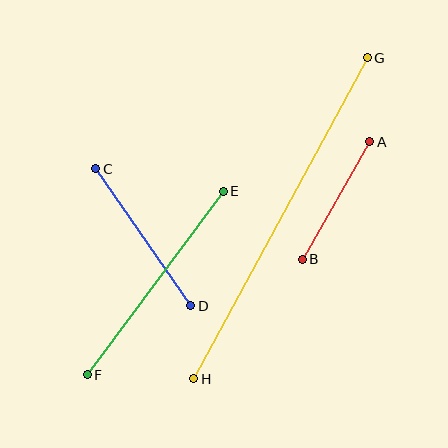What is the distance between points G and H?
The distance is approximately 365 pixels.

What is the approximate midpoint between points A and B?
The midpoint is at approximately (336, 201) pixels.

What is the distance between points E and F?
The distance is approximately 229 pixels.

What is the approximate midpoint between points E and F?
The midpoint is at approximately (155, 283) pixels.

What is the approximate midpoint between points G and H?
The midpoint is at approximately (281, 218) pixels.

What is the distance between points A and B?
The distance is approximately 136 pixels.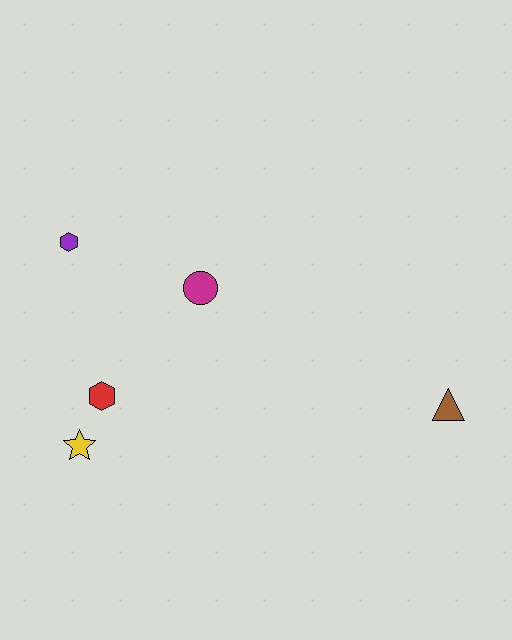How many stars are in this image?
There is 1 star.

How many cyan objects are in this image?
There are no cyan objects.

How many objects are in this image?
There are 5 objects.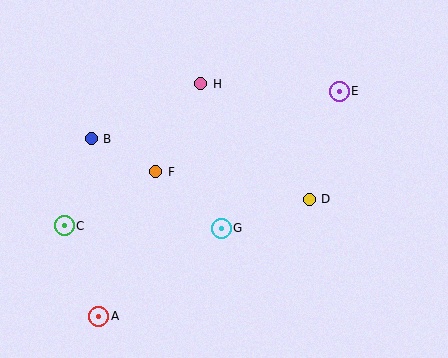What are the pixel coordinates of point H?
Point H is at (201, 84).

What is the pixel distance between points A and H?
The distance between A and H is 254 pixels.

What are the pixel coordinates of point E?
Point E is at (339, 91).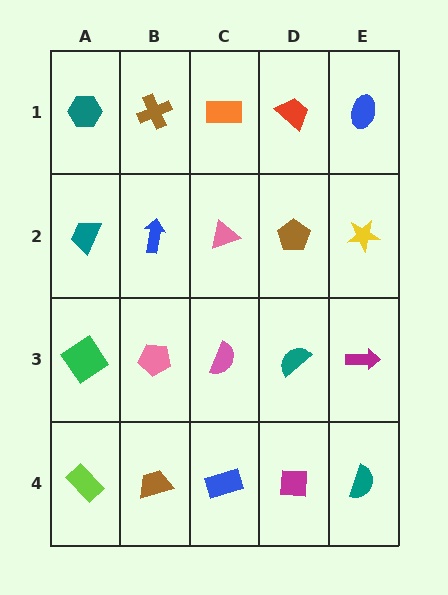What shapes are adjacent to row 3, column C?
A pink triangle (row 2, column C), a blue rectangle (row 4, column C), a pink pentagon (row 3, column B), a teal semicircle (row 3, column D).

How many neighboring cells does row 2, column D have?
4.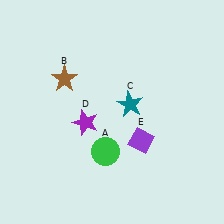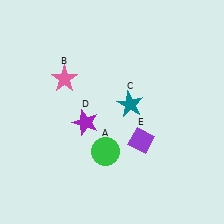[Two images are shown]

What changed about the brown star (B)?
In Image 1, B is brown. In Image 2, it changed to pink.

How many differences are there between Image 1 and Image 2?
There is 1 difference between the two images.